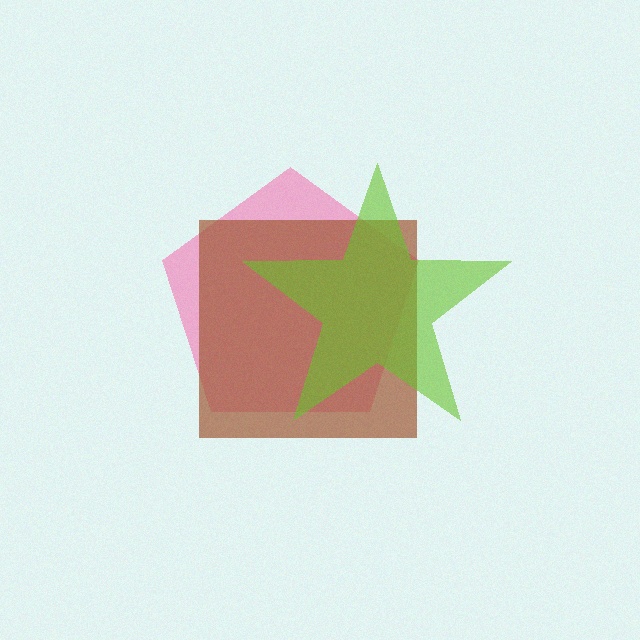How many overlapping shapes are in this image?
There are 3 overlapping shapes in the image.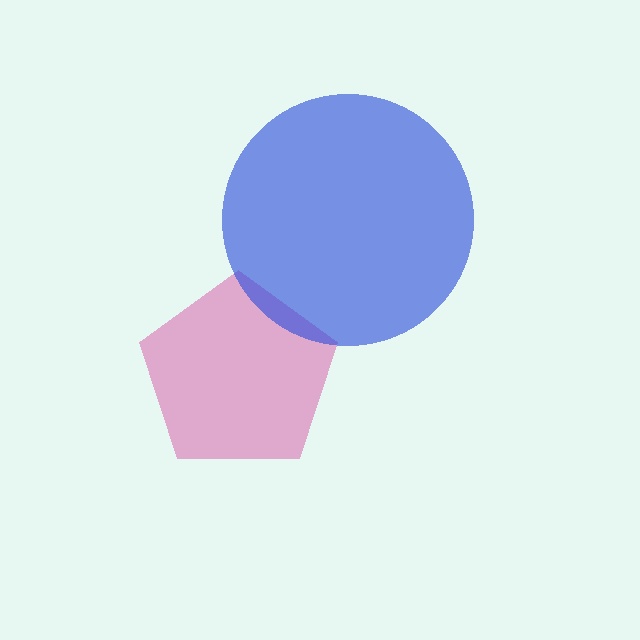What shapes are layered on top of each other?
The layered shapes are: a pink pentagon, a blue circle.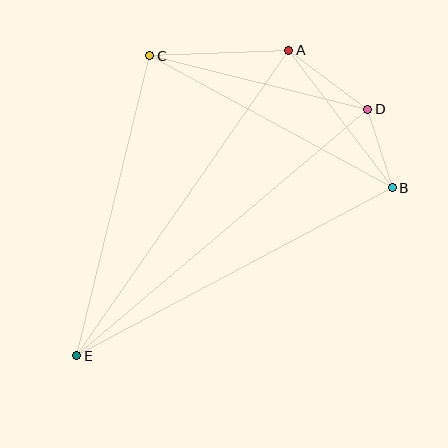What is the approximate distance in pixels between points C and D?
The distance between C and D is approximately 225 pixels.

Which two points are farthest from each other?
Points D and E are farthest from each other.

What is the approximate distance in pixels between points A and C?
The distance between A and C is approximately 139 pixels.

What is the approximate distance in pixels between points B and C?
The distance between B and C is approximately 276 pixels.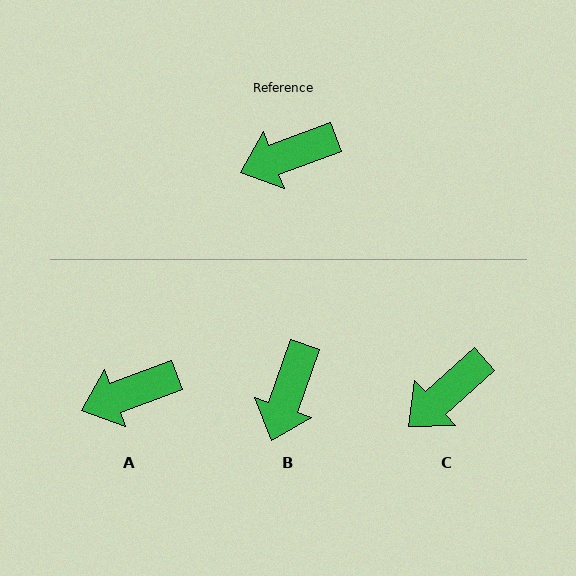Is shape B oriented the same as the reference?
No, it is off by about 51 degrees.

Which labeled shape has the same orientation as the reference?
A.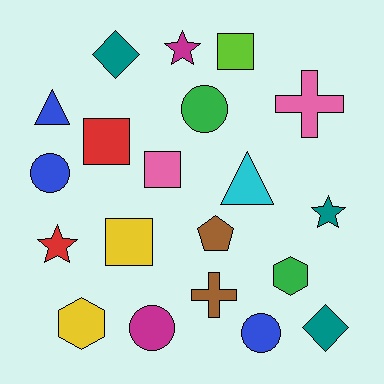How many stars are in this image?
There are 3 stars.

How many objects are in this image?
There are 20 objects.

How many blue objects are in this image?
There are 3 blue objects.